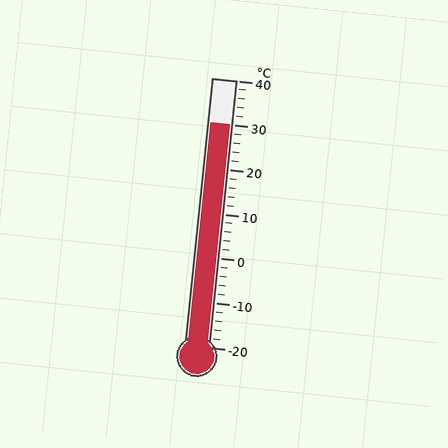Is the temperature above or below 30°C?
The temperature is at 30°C.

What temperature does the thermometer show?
The thermometer shows approximately 30°C.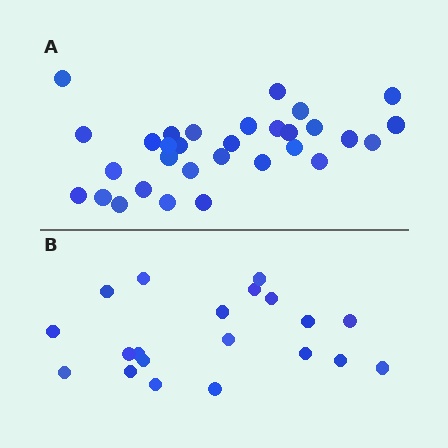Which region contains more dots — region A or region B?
Region A (the top region) has more dots.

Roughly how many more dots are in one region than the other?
Region A has roughly 12 or so more dots than region B.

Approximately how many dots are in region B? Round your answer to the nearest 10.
About 20 dots.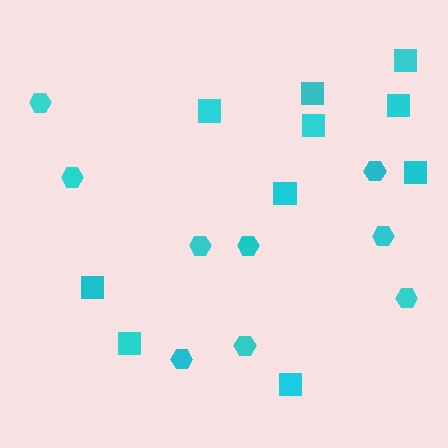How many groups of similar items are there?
There are 2 groups: one group of hexagons (9) and one group of squares (10).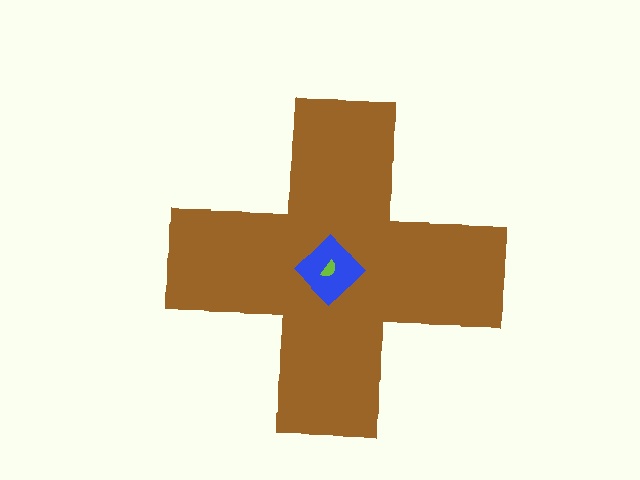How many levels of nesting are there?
3.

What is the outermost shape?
The brown cross.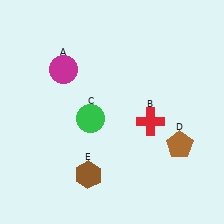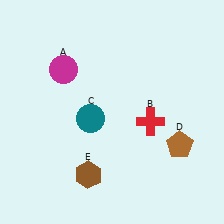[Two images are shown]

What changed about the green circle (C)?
In Image 1, C is green. In Image 2, it changed to teal.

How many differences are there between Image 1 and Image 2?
There is 1 difference between the two images.